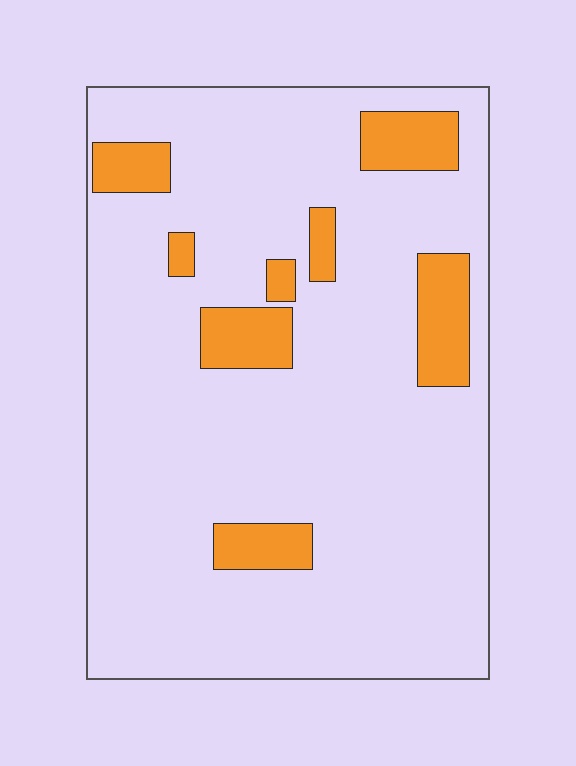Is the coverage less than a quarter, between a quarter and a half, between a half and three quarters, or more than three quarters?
Less than a quarter.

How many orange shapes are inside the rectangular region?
8.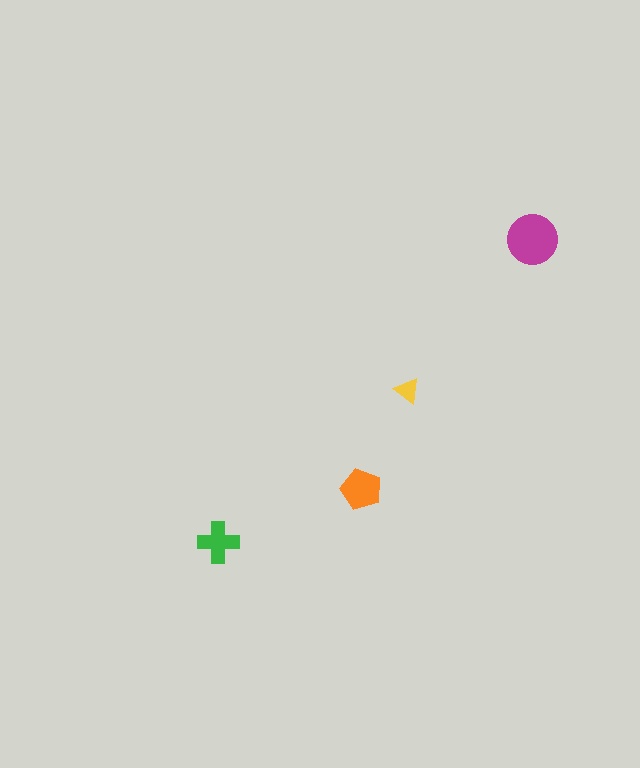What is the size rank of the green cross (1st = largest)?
3rd.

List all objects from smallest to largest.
The yellow triangle, the green cross, the orange pentagon, the magenta circle.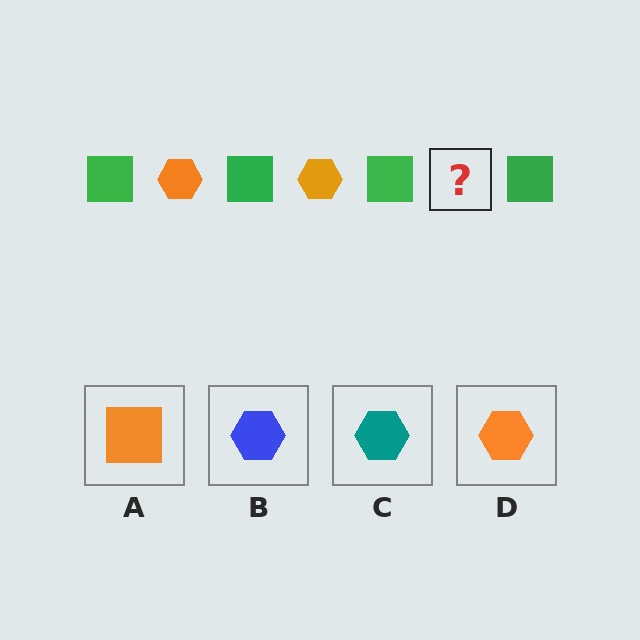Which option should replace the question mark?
Option D.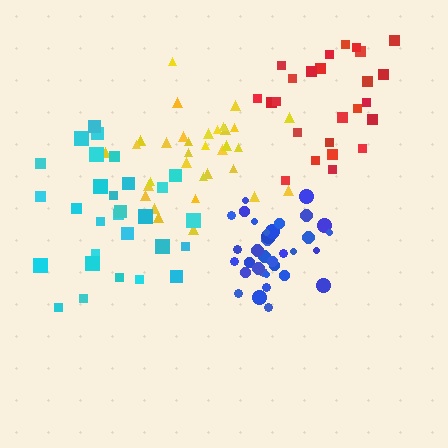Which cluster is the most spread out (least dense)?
Cyan.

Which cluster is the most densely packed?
Blue.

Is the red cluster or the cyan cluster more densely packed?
Red.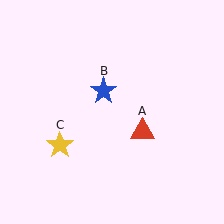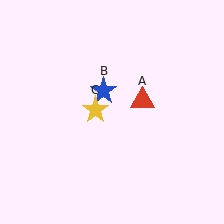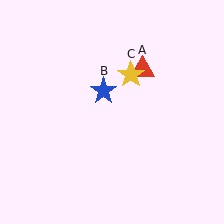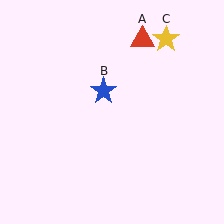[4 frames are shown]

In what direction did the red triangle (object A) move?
The red triangle (object A) moved up.